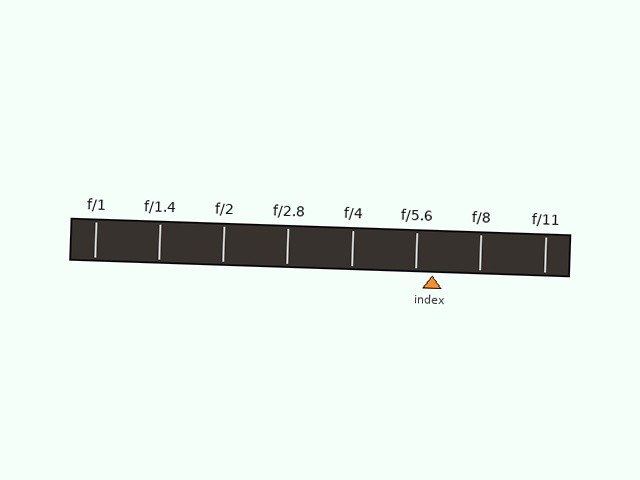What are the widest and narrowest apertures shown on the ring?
The widest aperture shown is f/1 and the narrowest is f/11.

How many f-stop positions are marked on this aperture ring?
There are 8 f-stop positions marked.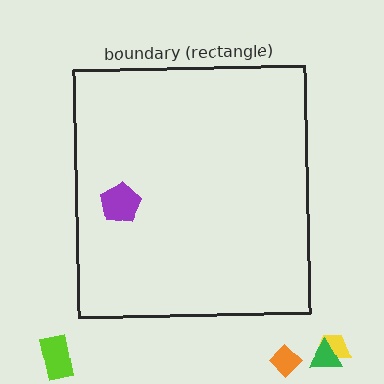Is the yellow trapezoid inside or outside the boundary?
Outside.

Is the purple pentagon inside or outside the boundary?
Inside.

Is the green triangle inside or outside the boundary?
Outside.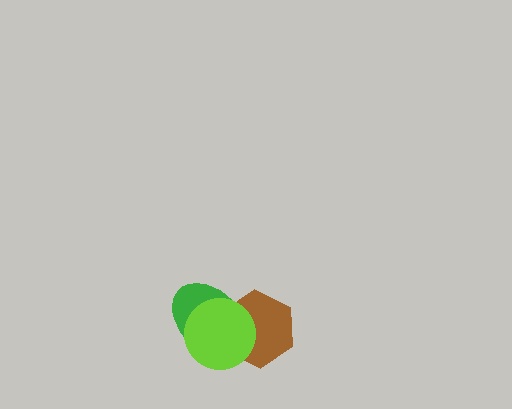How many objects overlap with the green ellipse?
2 objects overlap with the green ellipse.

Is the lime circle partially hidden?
No, no other shape covers it.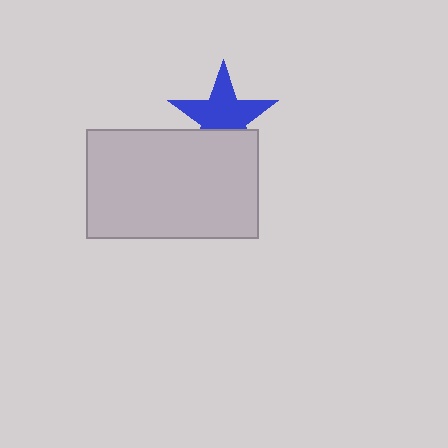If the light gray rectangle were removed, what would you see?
You would see the complete blue star.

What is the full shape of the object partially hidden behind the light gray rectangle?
The partially hidden object is a blue star.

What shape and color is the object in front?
The object in front is a light gray rectangle.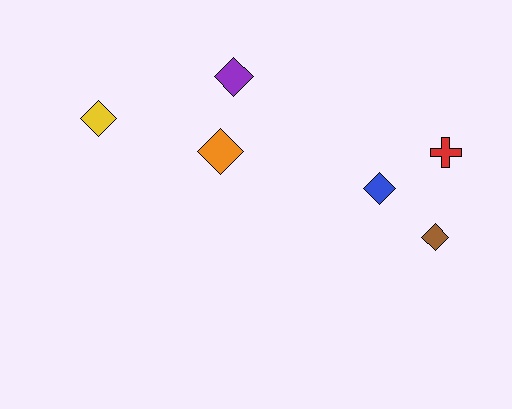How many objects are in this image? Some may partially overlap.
There are 6 objects.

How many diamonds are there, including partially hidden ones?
There are 5 diamonds.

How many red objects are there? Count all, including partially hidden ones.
There is 1 red object.